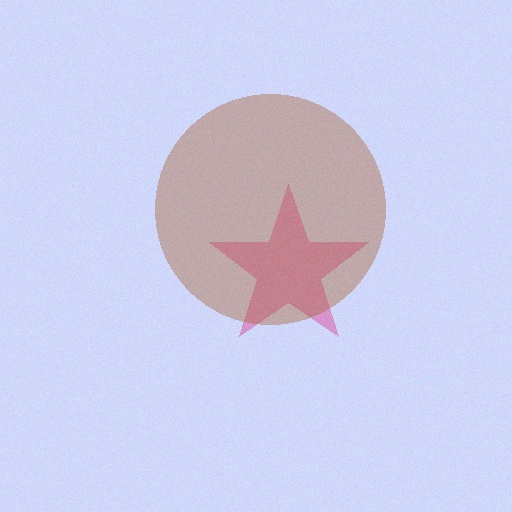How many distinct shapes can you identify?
There are 2 distinct shapes: a pink star, a brown circle.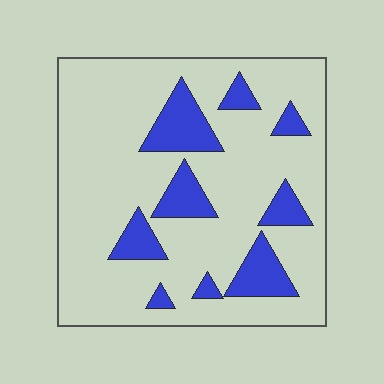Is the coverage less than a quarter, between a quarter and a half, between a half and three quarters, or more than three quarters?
Less than a quarter.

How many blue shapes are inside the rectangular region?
9.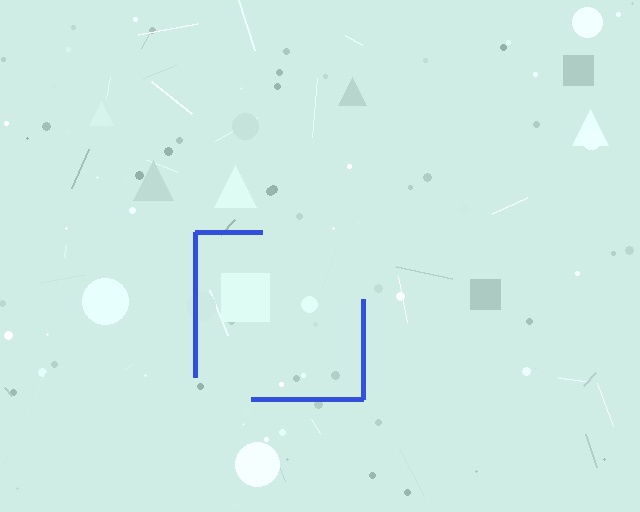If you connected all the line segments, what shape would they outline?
They would outline a square.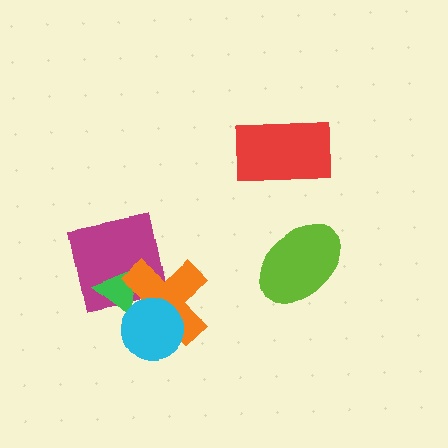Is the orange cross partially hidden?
Yes, it is partially covered by another shape.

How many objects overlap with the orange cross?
3 objects overlap with the orange cross.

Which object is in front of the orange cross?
The cyan circle is in front of the orange cross.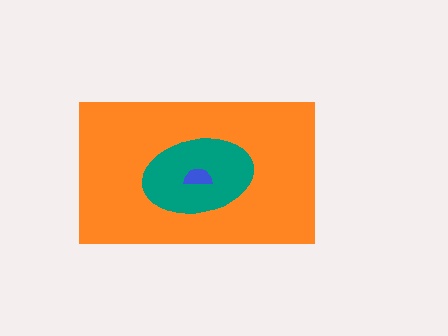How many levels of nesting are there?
3.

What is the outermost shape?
The orange rectangle.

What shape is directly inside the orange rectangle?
The teal ellipse.